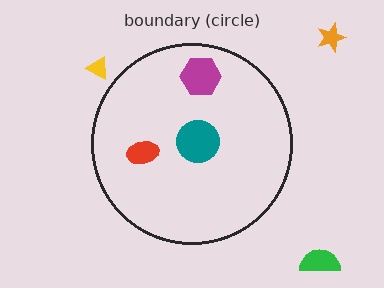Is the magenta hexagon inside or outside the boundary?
Inside.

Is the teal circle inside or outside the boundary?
Inside.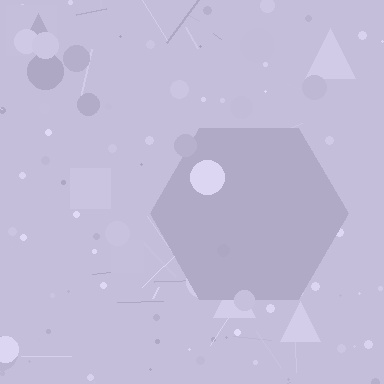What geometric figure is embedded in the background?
A hexagon is embedded in the background.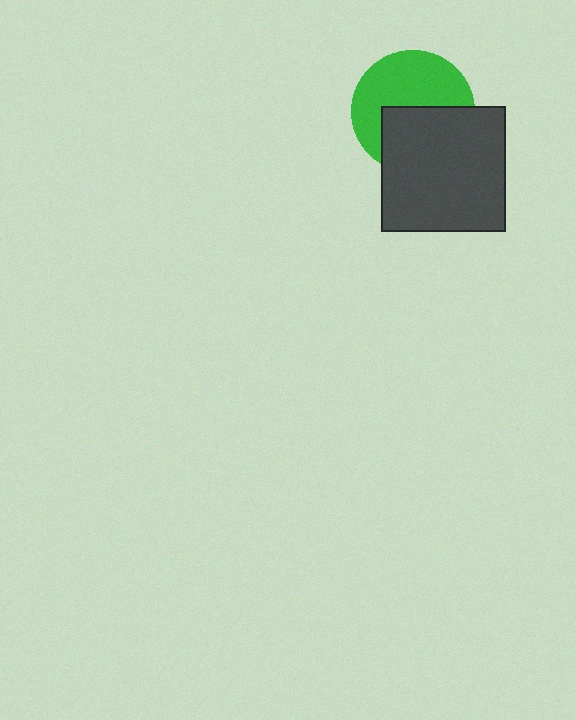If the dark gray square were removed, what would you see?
You would see the complete green circle.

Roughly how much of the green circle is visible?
About half of it is visible (roughly 55%).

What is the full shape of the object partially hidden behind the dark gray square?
The partially hidden object is a green circle.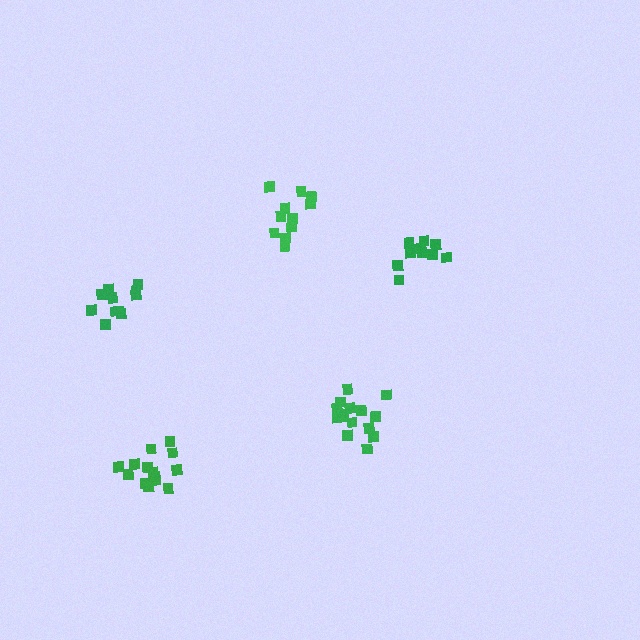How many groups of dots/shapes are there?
There are 5 groups.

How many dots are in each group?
Group 1: 11 dots, Group 2: 14 dots, Group 3: 11 dots, Group 4: 17 dots, Group 5: 11 dots (64 total).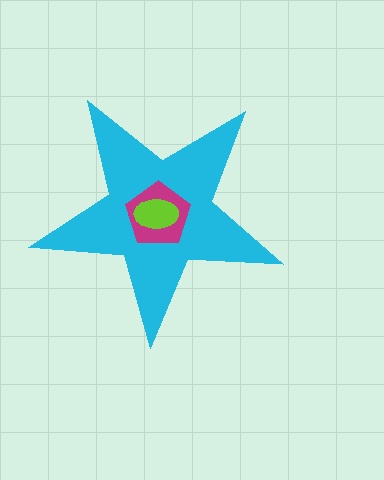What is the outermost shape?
The cyan star.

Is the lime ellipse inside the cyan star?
Yes.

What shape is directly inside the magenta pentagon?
The lime ellipse.